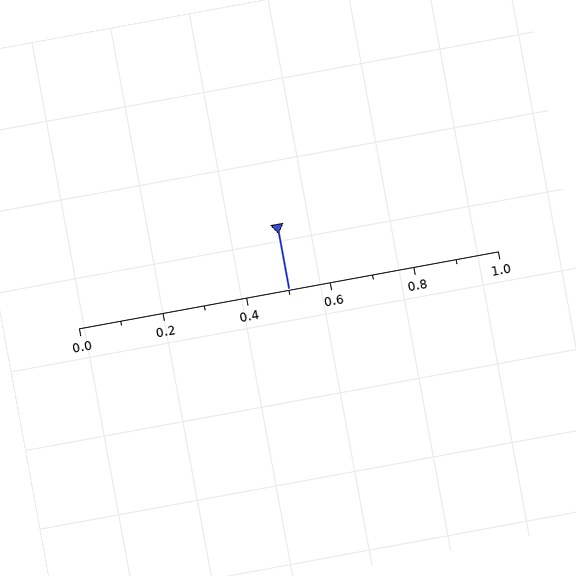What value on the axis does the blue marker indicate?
The marker indicates approximately 0.5.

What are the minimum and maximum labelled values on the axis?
The axis runs from 0.0 to 1.0.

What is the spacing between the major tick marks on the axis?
The major ticks are spaced 0.2 apart.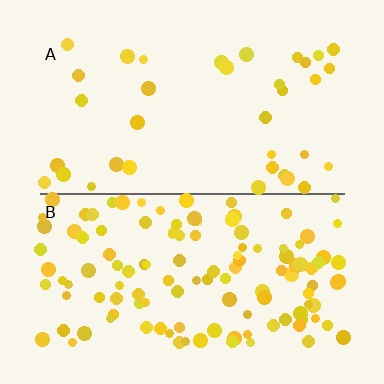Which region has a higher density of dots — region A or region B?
B (the bottom).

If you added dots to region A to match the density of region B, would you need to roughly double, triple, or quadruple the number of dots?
Approximately triple.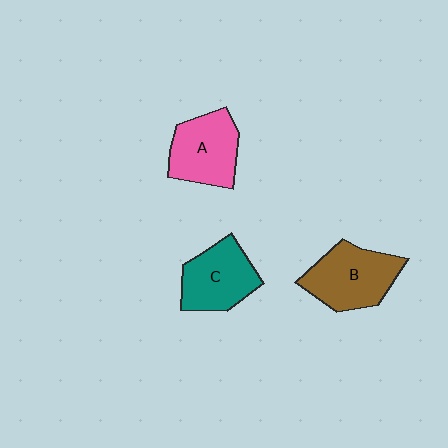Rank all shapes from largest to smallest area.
From largest to smallest: B (brown), A (pink), C (teal).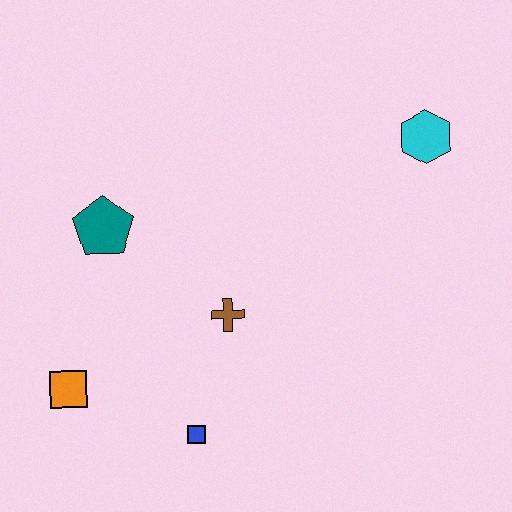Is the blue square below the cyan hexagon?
Yes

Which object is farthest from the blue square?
The cyan hexagon is farthest from the blue square.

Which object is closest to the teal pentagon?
The brown cross is closest to the teal pentagon.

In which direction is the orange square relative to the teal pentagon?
The orange square is below the teal pentagon.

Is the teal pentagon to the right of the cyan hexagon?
No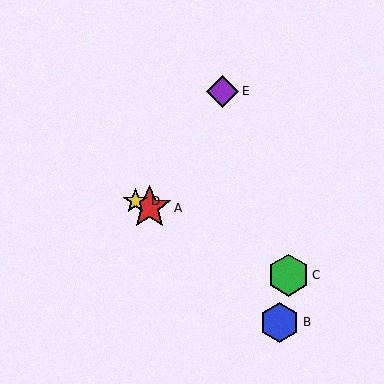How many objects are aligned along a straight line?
3 objects (A, C, D) are aligned along a straight line.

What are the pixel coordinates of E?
Object E is at (223, 91).